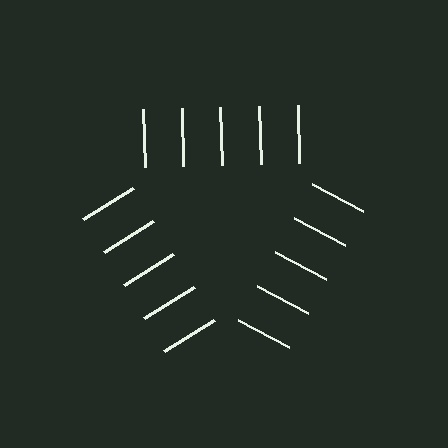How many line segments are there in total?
15 — 5 along each of the 3 edges.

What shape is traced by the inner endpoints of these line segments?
An illusory triangle — the line segments terminate on its edges but no continuous stroke is drawn.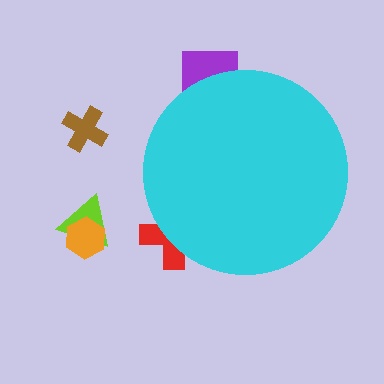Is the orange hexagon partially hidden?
No, the orange hexagon is fully visible.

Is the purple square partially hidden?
Yes, the purple square is partially hidden behind the cyan circle.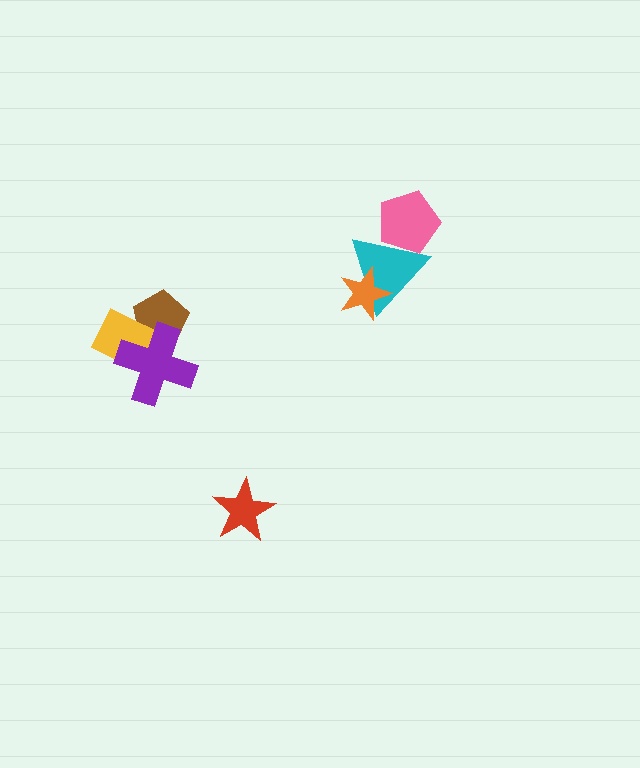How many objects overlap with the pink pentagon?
1 object overlaps with the pink pentagon.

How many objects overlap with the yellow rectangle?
2 objects overlap with the yellow rectangle.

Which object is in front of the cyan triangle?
The orange star is in front of the cyan triangle.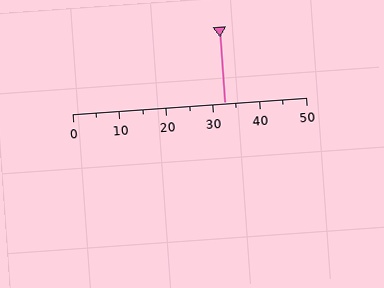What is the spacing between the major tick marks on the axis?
The major ticks are spaced 10 apart.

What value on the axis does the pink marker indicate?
The marker indicates approximately 32.5.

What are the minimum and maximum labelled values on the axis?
The axis runs from 0 to 50.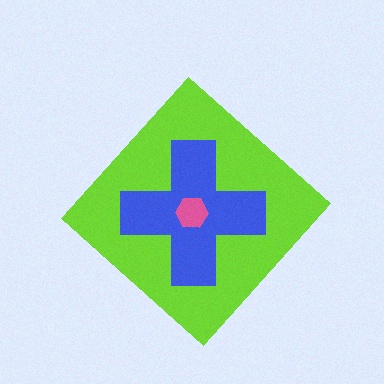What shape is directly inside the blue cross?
The pink hexagon.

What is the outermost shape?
The lime diamond.